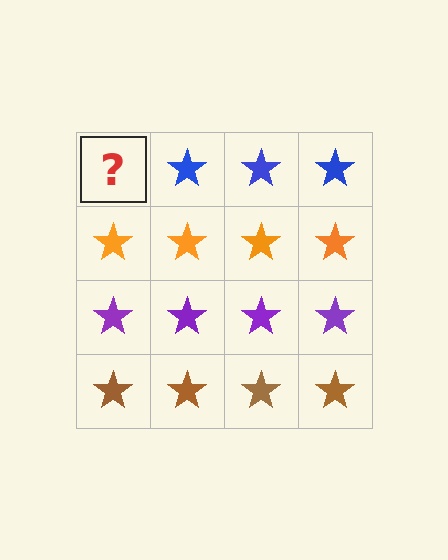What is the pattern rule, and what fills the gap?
The rule is that each row has a consistent color. The gap should be filled with a blue star.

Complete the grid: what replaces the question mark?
The question mark should be replaced with a blue star.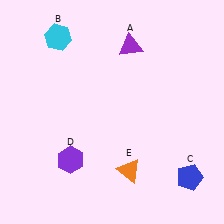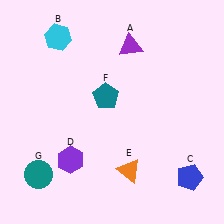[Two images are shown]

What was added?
A teal pentagon (F), a teal circle (G) were added in Image 2.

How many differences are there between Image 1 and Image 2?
There are 2 differences between the two images.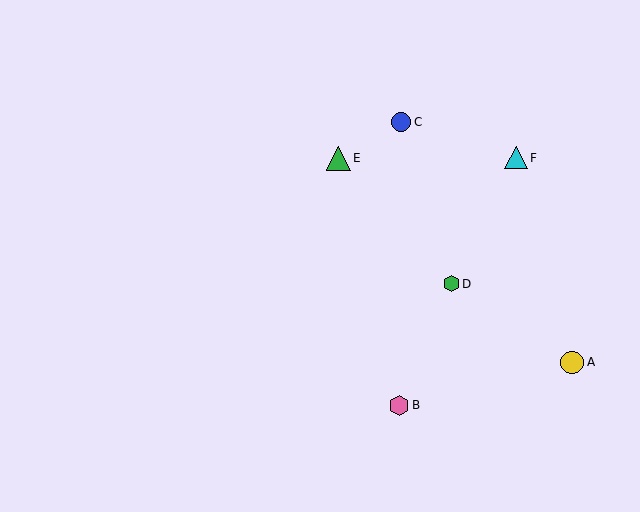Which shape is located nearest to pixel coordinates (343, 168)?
The green triangle (labeled E) at (338, 158) is nearest to that location.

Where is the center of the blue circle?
The center of the blue circle is at (401, 122).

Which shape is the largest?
The green triangle (labeled E) is the largest.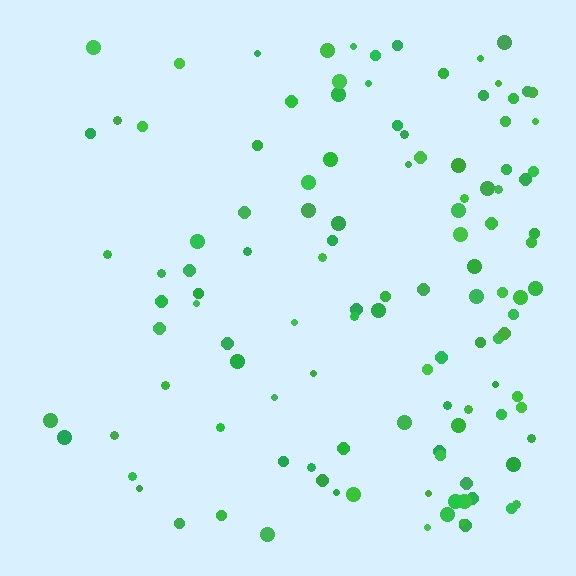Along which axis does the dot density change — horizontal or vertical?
Horizontal.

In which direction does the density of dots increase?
From left to right, with the right side densest.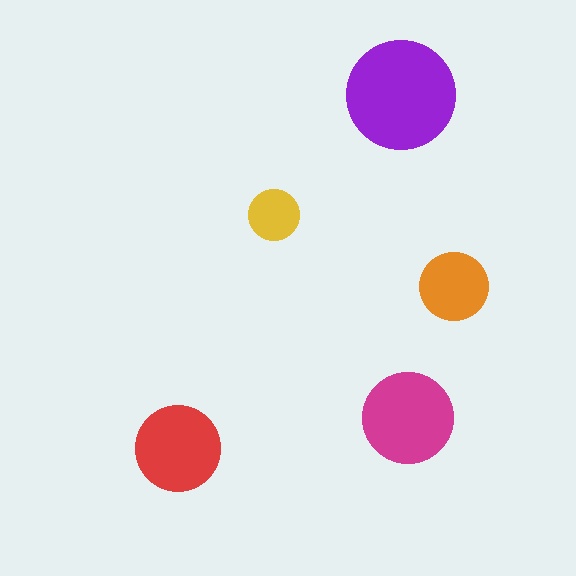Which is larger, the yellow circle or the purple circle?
The purple one.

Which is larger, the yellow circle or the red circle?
The red one.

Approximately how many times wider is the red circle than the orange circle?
About 1.5 times wider.